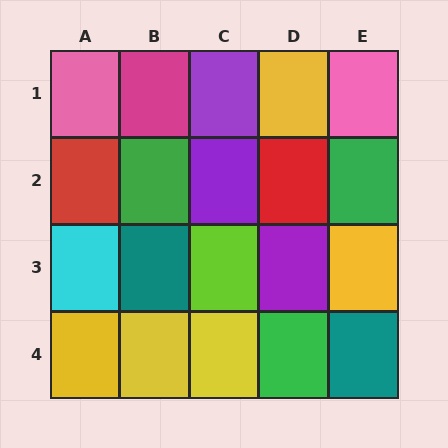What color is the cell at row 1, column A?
Pink.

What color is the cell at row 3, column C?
Lime.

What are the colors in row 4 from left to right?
Yellow, yellow, yellow, green, teal.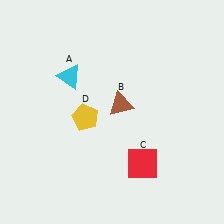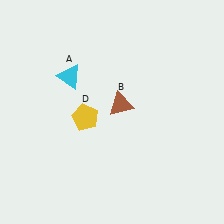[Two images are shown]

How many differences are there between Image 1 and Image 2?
There is 1 difference between the two images.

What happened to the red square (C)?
The red square (C) was removed in Image 2. It was in the bottom-right area of Image 1.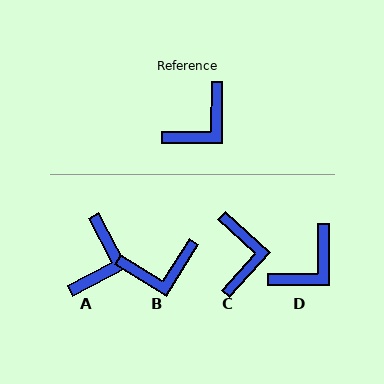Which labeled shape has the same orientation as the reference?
D.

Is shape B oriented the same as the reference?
No, it is off by about 32 degrees.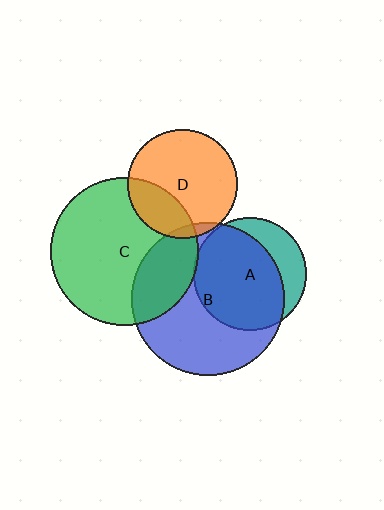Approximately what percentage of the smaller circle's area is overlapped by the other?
Approximately 25%.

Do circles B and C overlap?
Yes.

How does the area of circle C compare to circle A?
Approximately 1.7 times.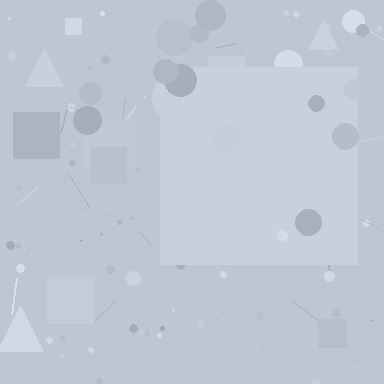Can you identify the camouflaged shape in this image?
The camouflaged shape is a square.